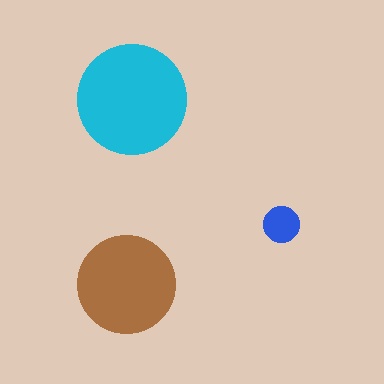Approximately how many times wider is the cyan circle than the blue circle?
About 3 times wider.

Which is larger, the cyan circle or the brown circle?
The cyan one.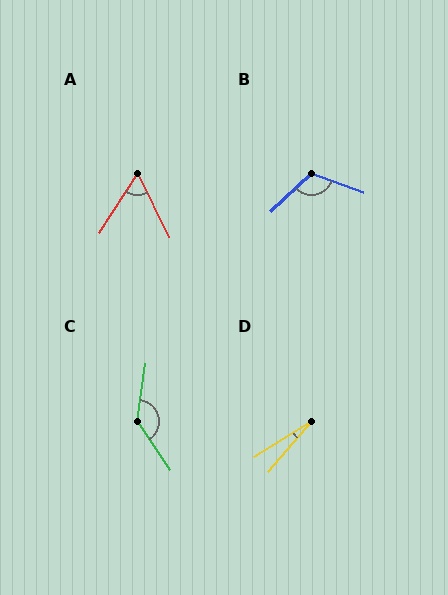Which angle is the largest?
C, at approximately 137 degrees.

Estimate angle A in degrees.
Approximately 59 degrees.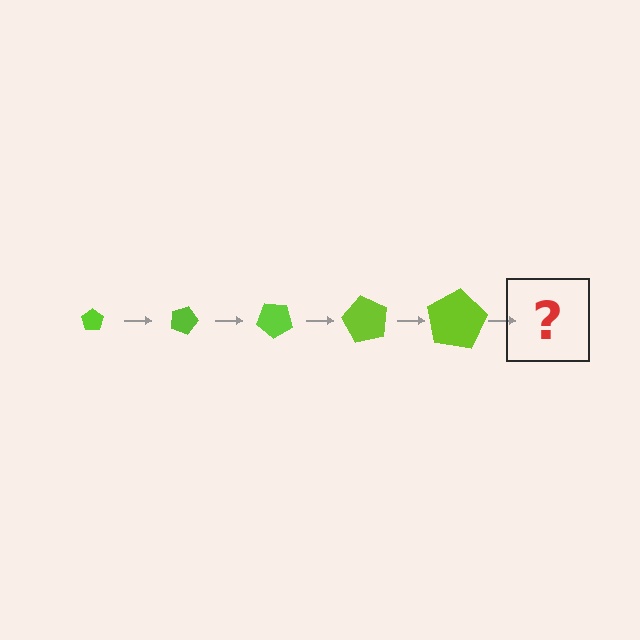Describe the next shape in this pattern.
It should be a pentagon, larger than the previous one and rotated 100 degrees from the start.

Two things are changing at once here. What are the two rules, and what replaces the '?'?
The two rules are that the pentagon grows larger each step and it rotates 20 degrees each step. The '?' should be a pentagon, larger than the previous one and rotated 100 degrees from the start.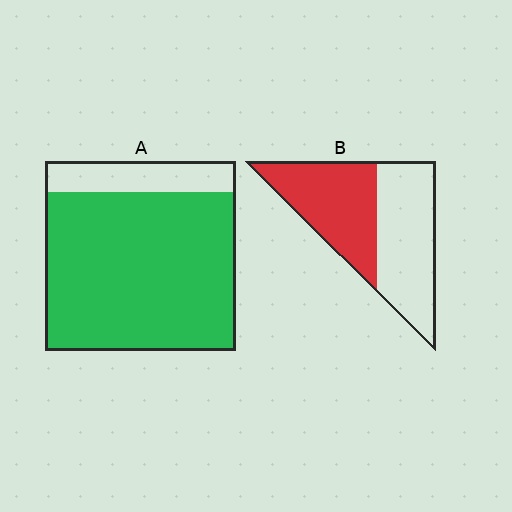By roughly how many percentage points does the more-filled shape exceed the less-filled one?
By roughly 35 percentage points (A over B).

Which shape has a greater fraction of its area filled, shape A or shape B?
Shape A.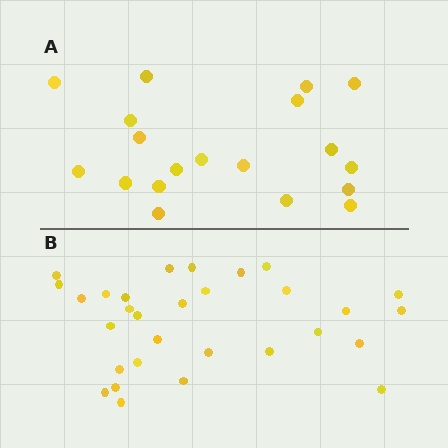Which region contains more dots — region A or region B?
Region B (the bottom region) has more dots.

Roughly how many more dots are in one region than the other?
Region B has roughly 12 or so more dots than region A.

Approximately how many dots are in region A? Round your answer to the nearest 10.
About 20 dots. (The exact count is 19, which rounds to 20.)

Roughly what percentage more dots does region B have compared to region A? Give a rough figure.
About 60% more.